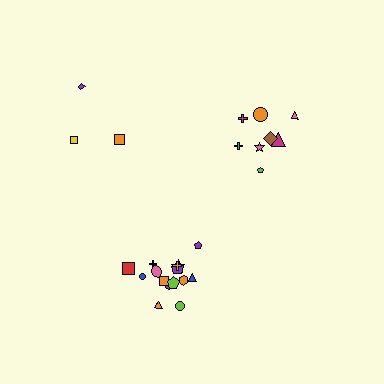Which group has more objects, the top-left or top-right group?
The top-right group.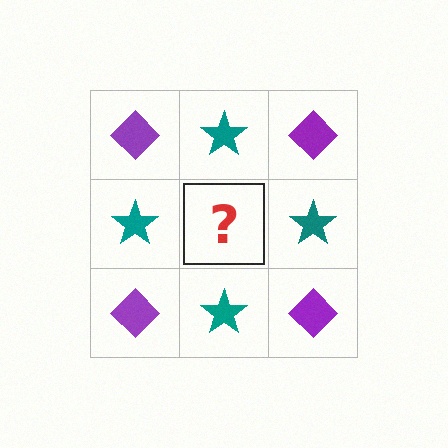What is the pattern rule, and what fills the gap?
The rule is that it alternates purple diamond and teal star in a checkerboard pattern. The gap should be filled with a purple diamond.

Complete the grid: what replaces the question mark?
The question mark should be replaced with a purple diamond.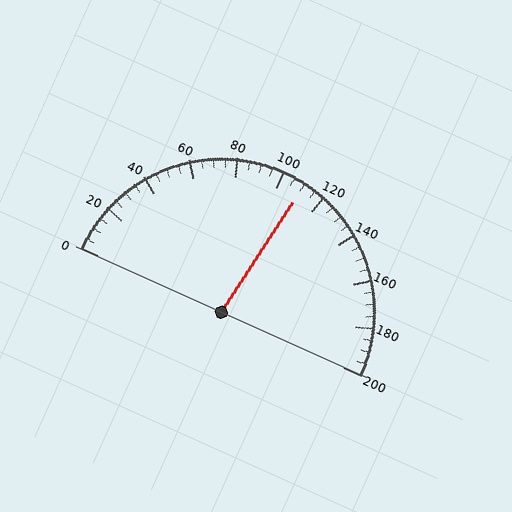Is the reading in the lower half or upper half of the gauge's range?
The reading is in the upper half of the range (0 to 200).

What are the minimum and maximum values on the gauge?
The gauge ranges from 0 to 200.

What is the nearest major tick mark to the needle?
The nearest major tick mark is 120.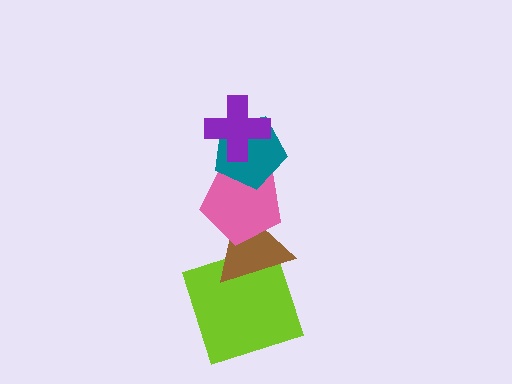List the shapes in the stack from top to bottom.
From top to bottom: the purple cross, the teal pentagon, the pink pentagon, the brown triangle, the lime square.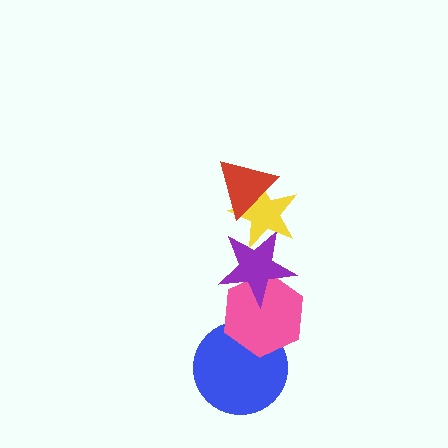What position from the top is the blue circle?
The blue circle is 5th from the top.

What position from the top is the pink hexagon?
The pink hexagon is 4th from the top.